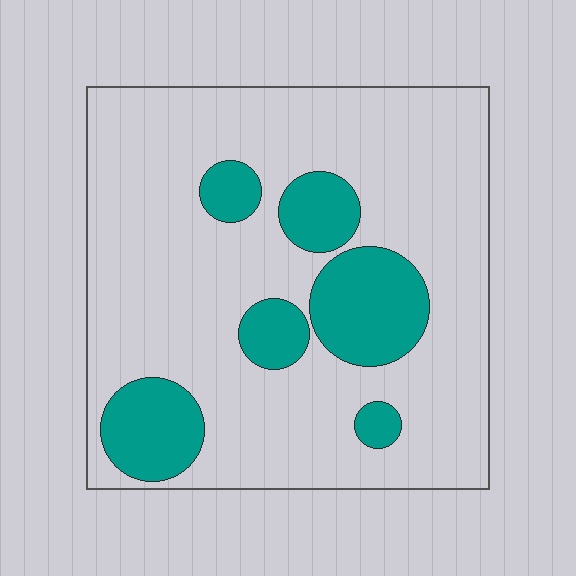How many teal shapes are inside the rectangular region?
6.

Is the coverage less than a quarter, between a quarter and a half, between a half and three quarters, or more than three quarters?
Less than a quarter.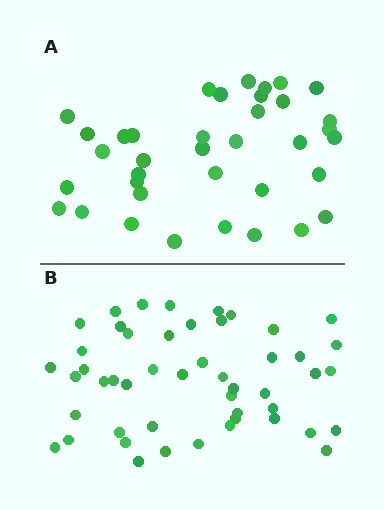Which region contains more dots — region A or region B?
Region B (the bottom region) has more dots.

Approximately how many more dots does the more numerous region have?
Region B has roughly 12 or so more dots than region A.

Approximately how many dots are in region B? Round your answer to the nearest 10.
About 50 dots. (The exact count is 49, which rounds to 50.)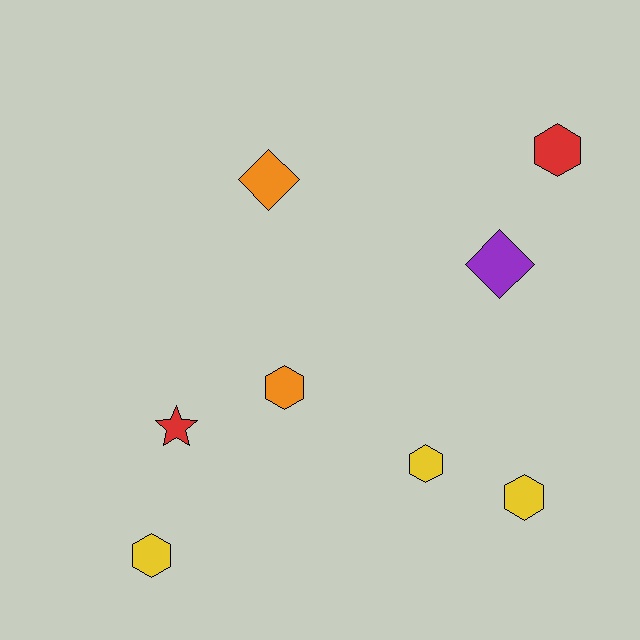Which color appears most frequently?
Yellow, with 3 objects.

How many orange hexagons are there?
There is 1 orange hexagon.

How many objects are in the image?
There are 8 objects.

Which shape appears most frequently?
Hexagon, with 5 objects.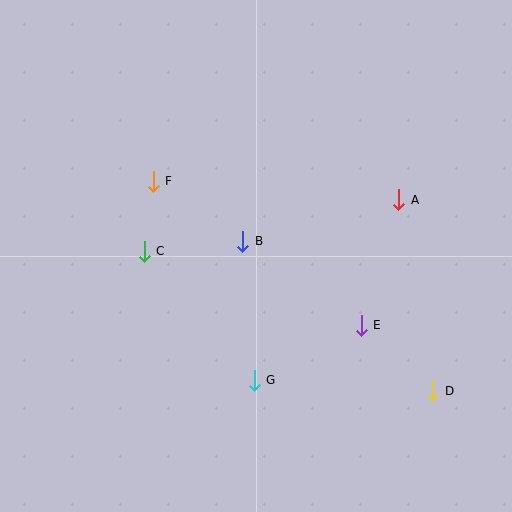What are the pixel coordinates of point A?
Point A is at (399, 200).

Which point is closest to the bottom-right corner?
Point D is closest to the bottom-right corner.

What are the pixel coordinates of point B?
Point B is at (243, 241).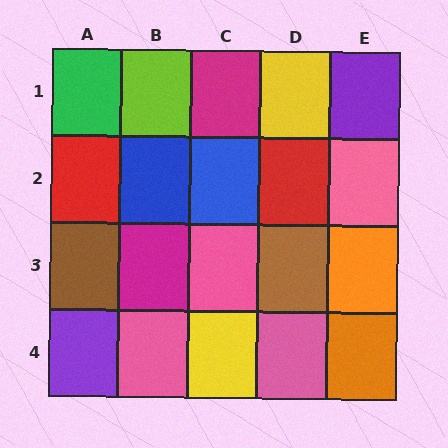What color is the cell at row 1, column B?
Lime.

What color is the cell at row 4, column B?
Pink.